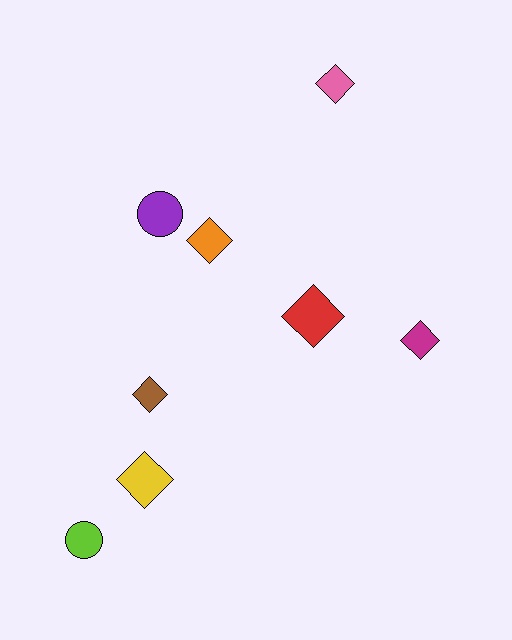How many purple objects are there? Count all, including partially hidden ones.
There is 1 purple object.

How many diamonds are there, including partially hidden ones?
There are 6 diamonds.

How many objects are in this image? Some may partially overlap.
There are 8 objects.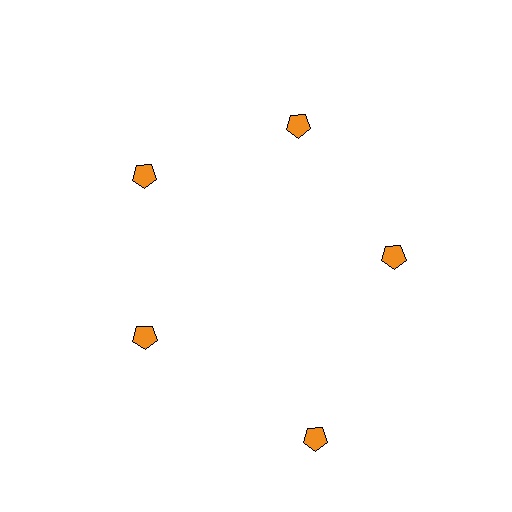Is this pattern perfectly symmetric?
No. The 5 orange pentagons are arranged in a ring, but one element near the 5 o'clock position is pushed outward from the center, breaking the 5-fold rotational symmetry.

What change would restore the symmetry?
The symmetry would be restored by moving it inward, back onto the ring so that all 5 pentagons sit at equal angles and equal distance from the center.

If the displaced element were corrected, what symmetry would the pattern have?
It would have 5-fold rotational symmetry — the pattern would map onto itself every 72 degrees.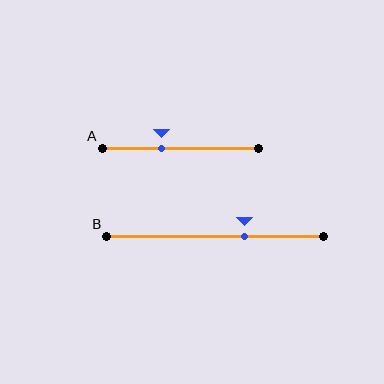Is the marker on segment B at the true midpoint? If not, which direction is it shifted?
No, the marker on segment B is shifted to the right by about 14% of the segment length.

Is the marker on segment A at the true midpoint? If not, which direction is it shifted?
No, the marker on segment A is shifted to the left by about 12% of the segment length.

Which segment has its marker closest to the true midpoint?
Segment A has its marker closest to the true midpoint.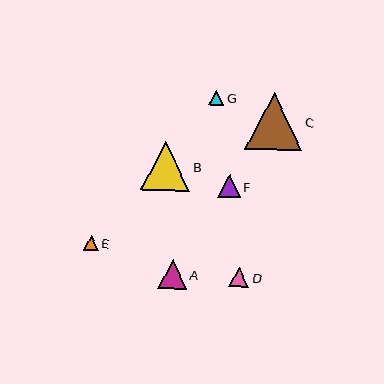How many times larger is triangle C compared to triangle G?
Triangle C is approximately 3.7 times the size of triangle G.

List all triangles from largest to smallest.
From largest to smallest: C, B, A, F, D, G, E.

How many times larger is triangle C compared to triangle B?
Triangle C is approximately 1.2 times the size of triangle B.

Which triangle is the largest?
Triangle C is the largest with a size of approximately 57 pixels.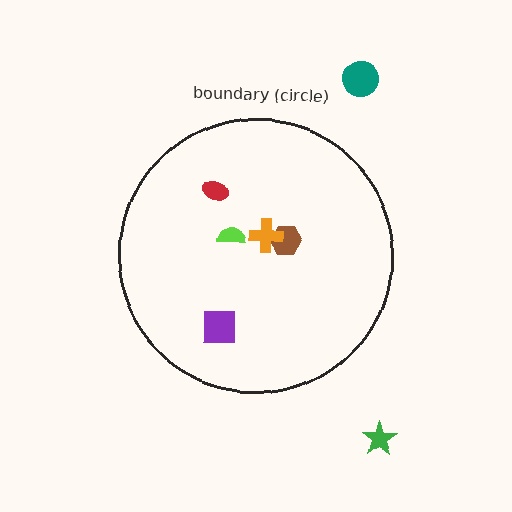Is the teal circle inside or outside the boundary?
Outside.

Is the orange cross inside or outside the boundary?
Inside.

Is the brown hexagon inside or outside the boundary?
Inside.